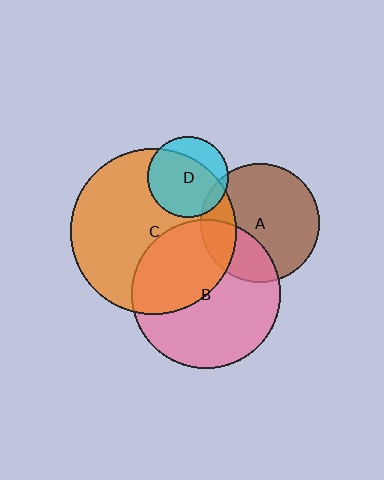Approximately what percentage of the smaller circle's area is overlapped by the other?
Approximately 10%.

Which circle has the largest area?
Circle C (orange).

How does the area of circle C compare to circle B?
Approximately 1.2 times.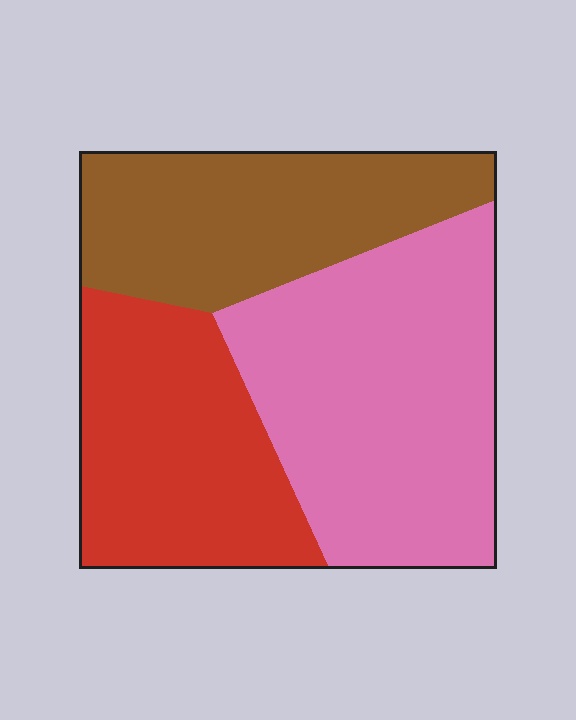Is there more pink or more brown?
Pink.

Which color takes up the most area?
Pink, at roughly 40%.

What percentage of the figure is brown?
Brown covers 28% of the figure.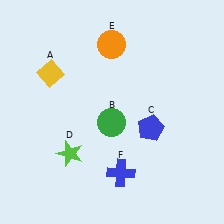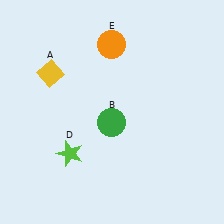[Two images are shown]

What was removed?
The blue cross (F), the blue pentagon (C) were removed in Image 2.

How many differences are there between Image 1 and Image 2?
There are 2 differences between the two images.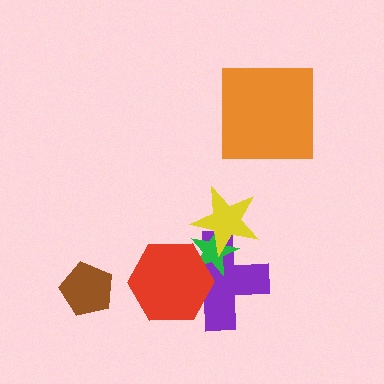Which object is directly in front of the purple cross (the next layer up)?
The green star is directly in front of the purple cross.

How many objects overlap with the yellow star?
2 objects overlap with the yellow star.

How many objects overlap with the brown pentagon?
0 objects overlap with the brown pentagon.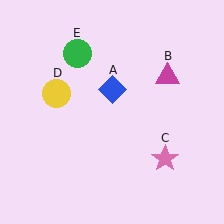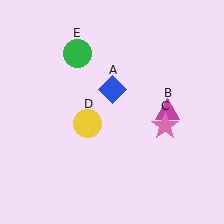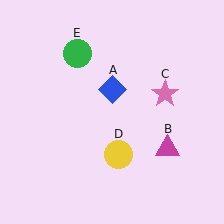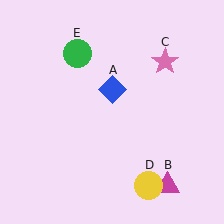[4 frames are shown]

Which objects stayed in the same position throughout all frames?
Blue diamond (object A) and green circle (object E) remained stationary.